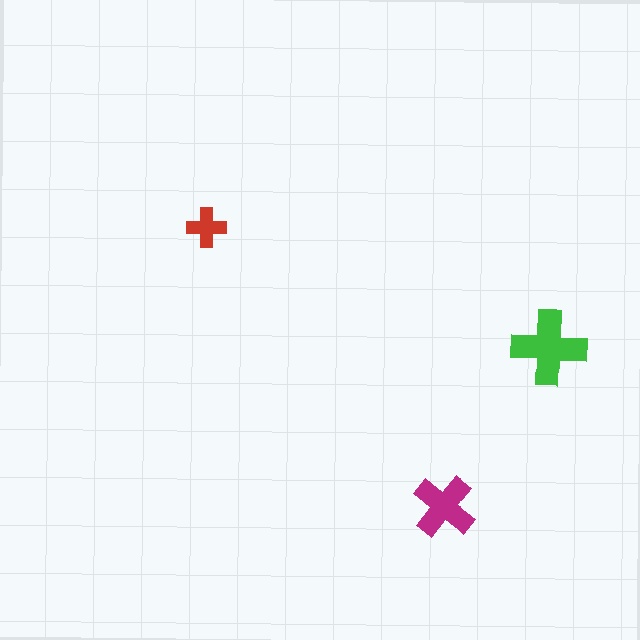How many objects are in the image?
There are 3 objects in the image.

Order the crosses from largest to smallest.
the green one, the magenta one, the red one.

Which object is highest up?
The red cross is topmost.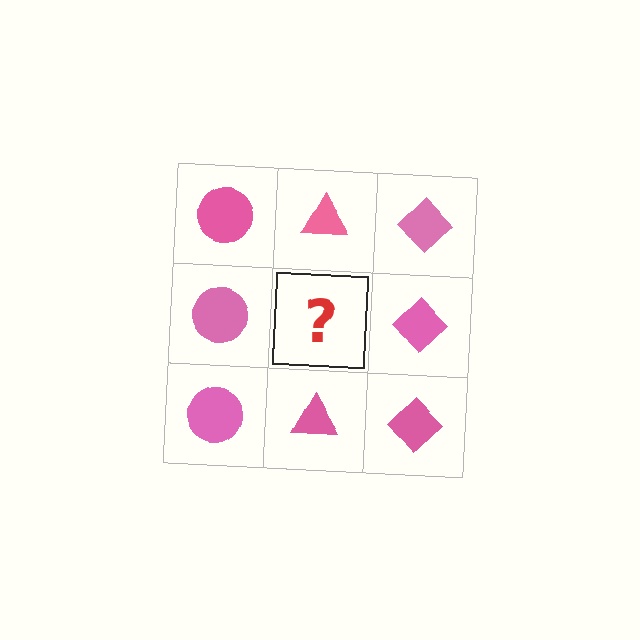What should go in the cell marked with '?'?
The missing cell should contain a pink triangle.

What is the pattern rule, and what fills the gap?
The rule is that each column has a consistent shape. The gap should be filled with a pink triangle.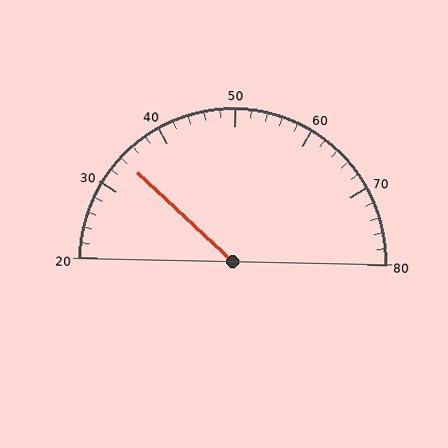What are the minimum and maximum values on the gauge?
The gauge ranges from 20 to 80.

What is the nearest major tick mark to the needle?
The nearest major tick mark is 30.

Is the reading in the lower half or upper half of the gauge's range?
The reading is in the lower half of the range (20 to 80).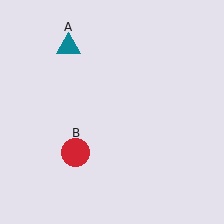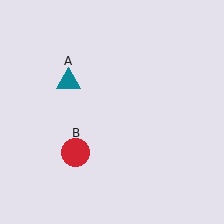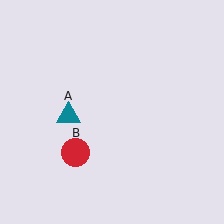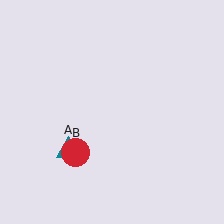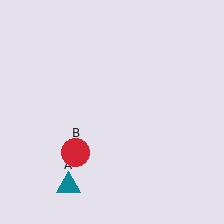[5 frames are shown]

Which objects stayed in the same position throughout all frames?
Red circle (object B) remained stationary.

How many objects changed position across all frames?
1 object changed position: teal triangle (object A).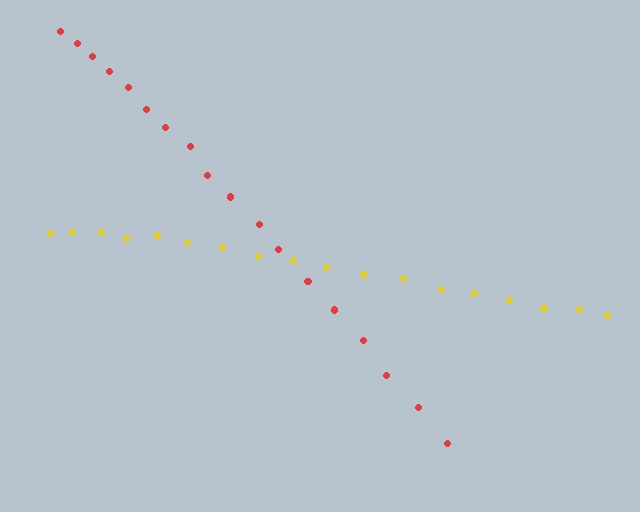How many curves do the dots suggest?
There are 2 distinct paths.